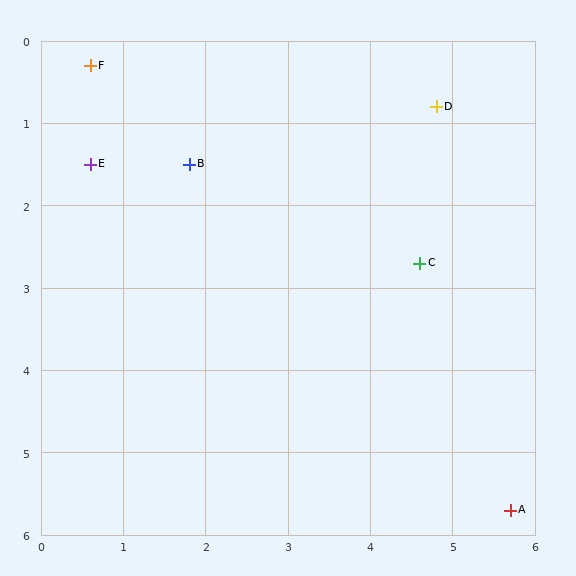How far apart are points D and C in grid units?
Points D and C are about 1.9 grid units apart.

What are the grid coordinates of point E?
Point E is at approximately (0.6, 1.5).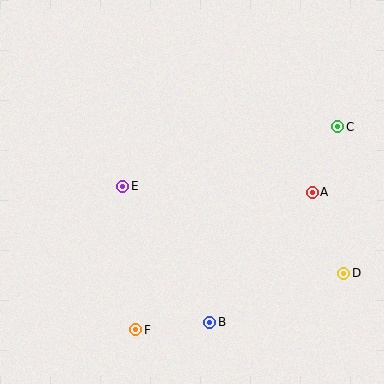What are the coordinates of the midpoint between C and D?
The midpoint between C and D is at (341, 200).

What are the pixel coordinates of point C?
Point C is at (338, 127).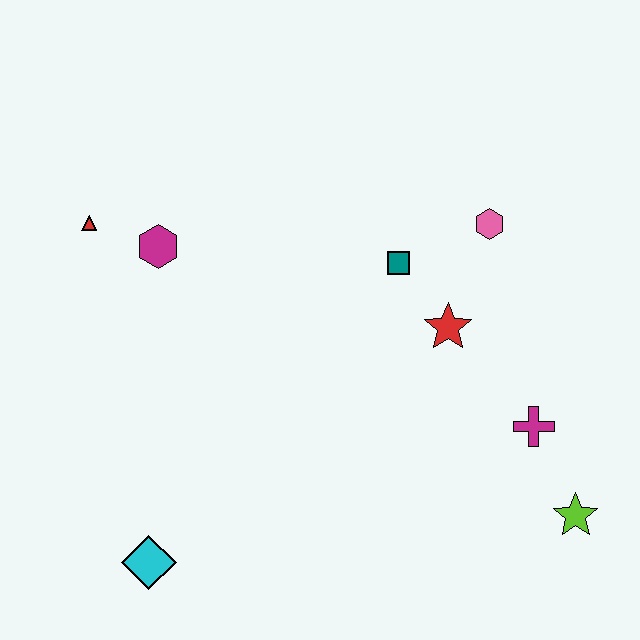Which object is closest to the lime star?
The magenta cross is closest to the lime star.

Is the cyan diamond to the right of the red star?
No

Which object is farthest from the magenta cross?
The red triangle is farthest from the magenta cross.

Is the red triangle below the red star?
No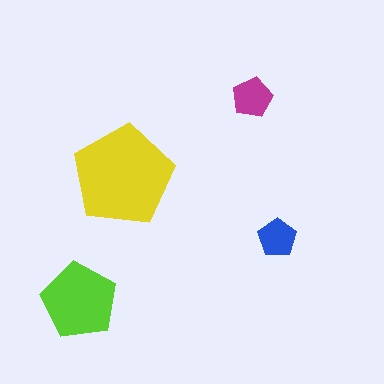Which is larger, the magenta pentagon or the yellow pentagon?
The yellow one.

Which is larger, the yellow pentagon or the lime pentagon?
The yellow one.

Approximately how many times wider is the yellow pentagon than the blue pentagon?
About 2.5 times wider.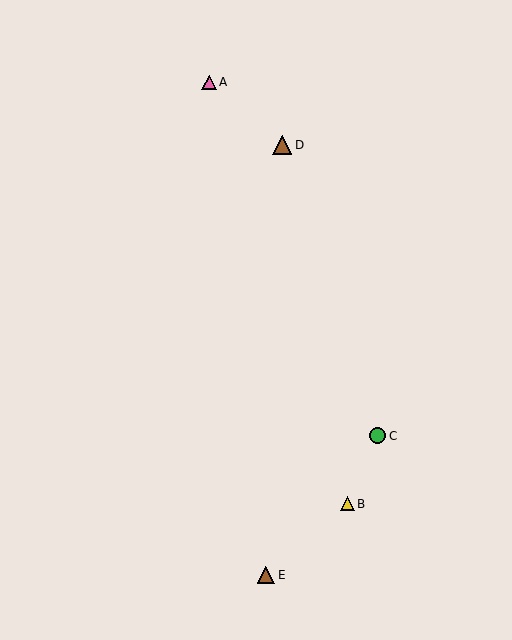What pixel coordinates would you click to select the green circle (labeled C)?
Click at (378, 436) to select the green circle C.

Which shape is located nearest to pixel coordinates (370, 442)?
The green circle (labeled C) at (378, 436) is nearest to that location.